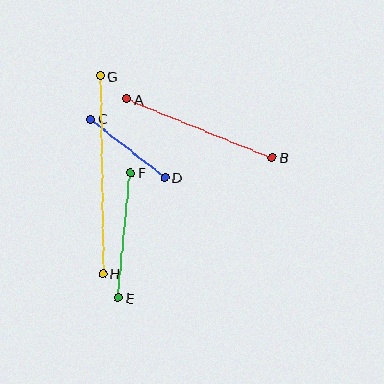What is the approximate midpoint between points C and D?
The midpoint is at approximately (128, 149) pixels.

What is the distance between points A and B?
The distance is approximately 157 pixels.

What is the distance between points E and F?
The distance is approximately 126 pixels.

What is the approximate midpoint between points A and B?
The midpoint is at approximately (199, 128) pixels.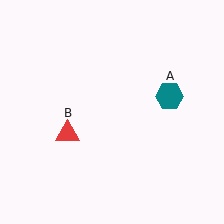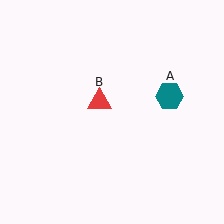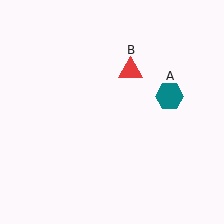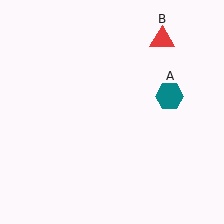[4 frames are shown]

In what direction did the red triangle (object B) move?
The red triangle (object B) moved up and to the right.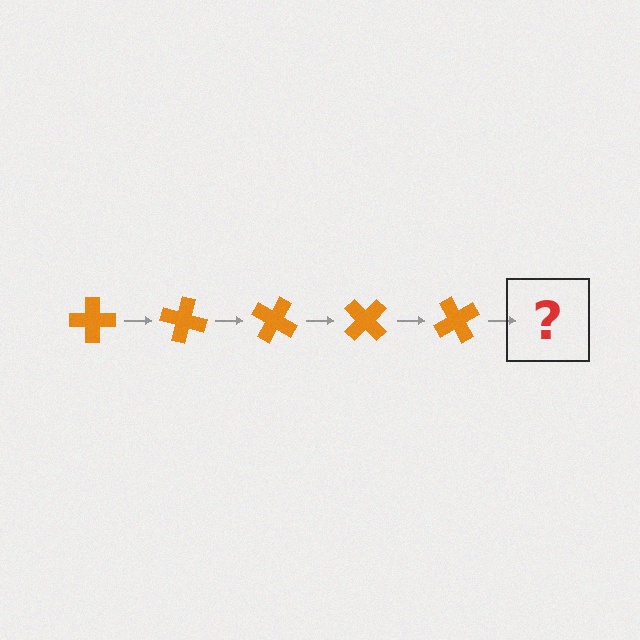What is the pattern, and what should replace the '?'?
The pattern is that the cross rotates 15 degrees each step. The '?' should be an orange cross rotated 75 degrees.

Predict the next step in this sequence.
The next step is an orange cross rotated 75 degrees.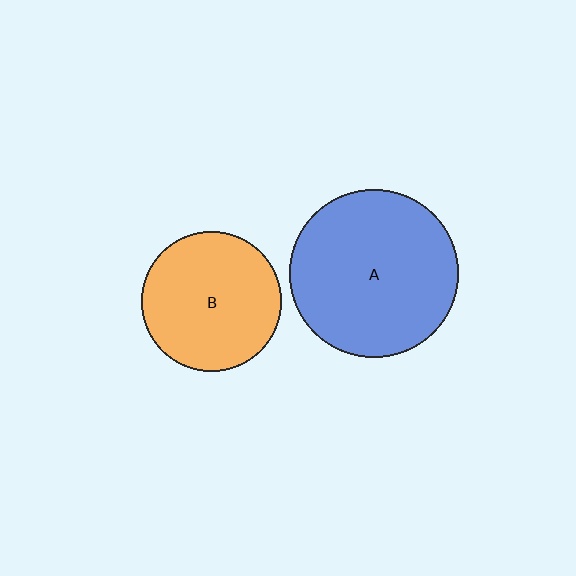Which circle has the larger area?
Circle A (blue).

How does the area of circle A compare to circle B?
Approximately 1.4 times.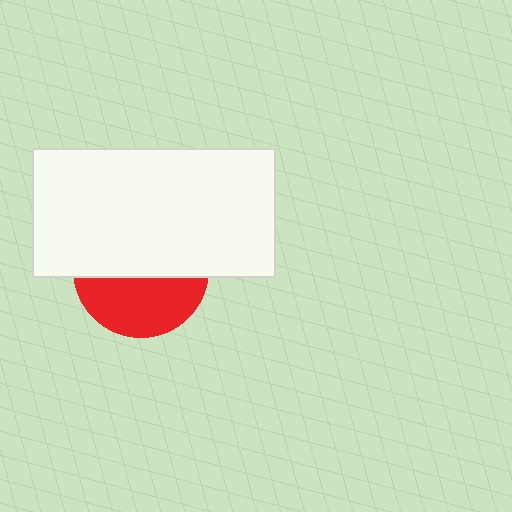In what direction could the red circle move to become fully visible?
The red circle could move down. That would shift it out from behind the white rectangle entirely.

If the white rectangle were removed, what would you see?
You would see the complete red circle.